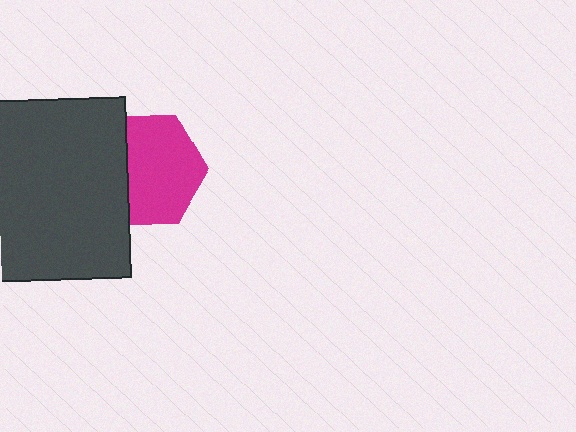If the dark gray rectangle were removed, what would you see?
You would see the complete magenta hexagon.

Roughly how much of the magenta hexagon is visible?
Most of it is visible (roughly 69%).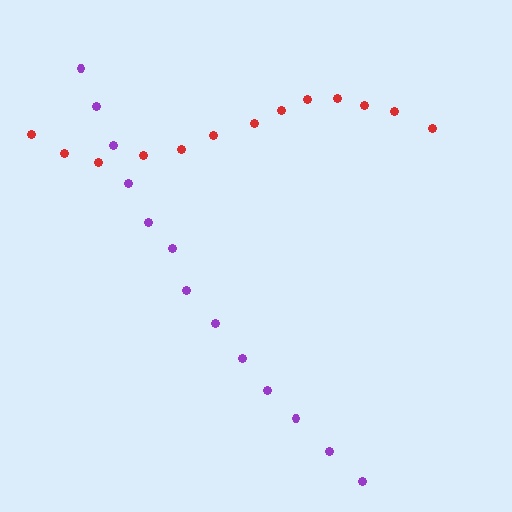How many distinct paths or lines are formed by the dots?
There are 2 distinct paths.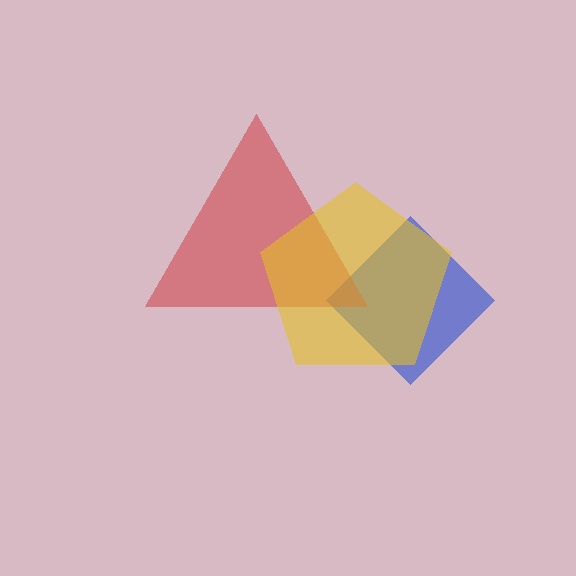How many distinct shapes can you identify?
There are 3 distinct shapes: a blue diamond, a red triangle, a yellow pentagon.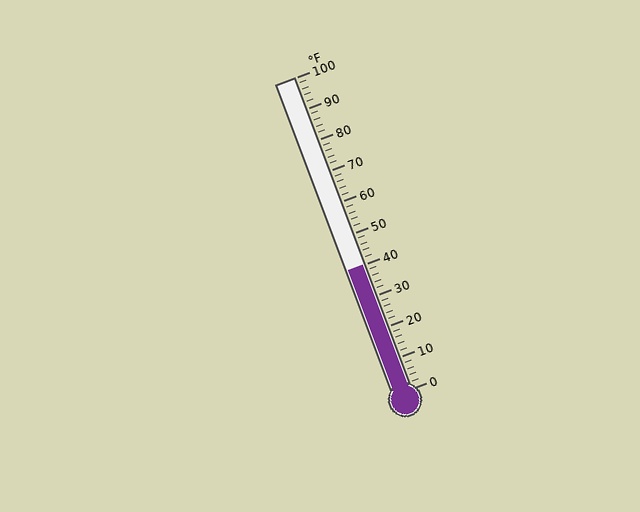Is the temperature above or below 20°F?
The temperature is above 20°F.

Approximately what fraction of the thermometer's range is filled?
The thermometer is filled to approximately 40% of its range.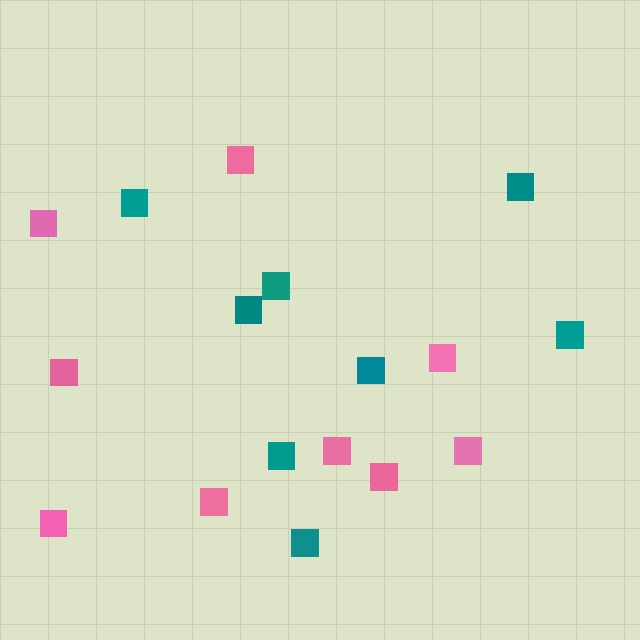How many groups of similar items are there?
There are 2 groups: one group of pink squares (9) and one group of teal squares (8).